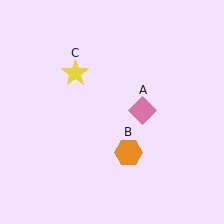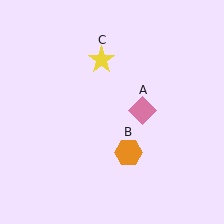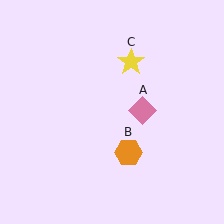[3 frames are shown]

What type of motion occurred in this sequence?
The yellow star (object C) rotated clockwise around the center of the scene.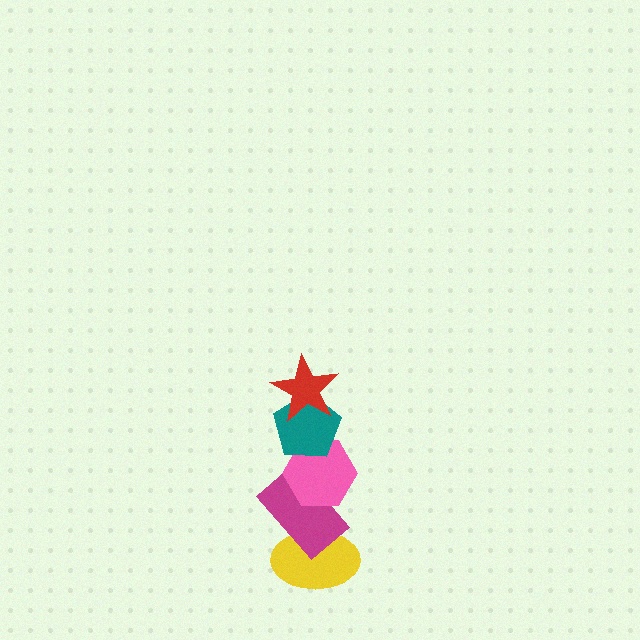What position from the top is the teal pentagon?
The teal pentagon is 2nd from the top.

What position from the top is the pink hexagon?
The pink hexagon is 3rd from the top.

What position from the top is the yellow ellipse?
The yellow ellipse is 5th from the top.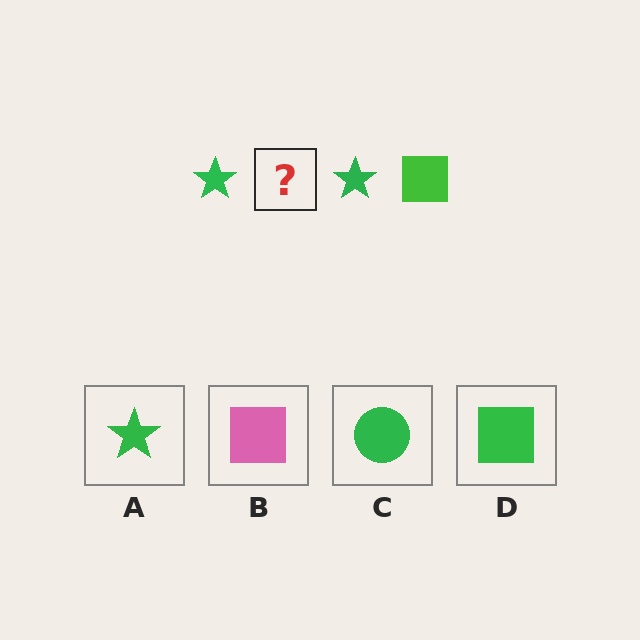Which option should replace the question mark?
Option D.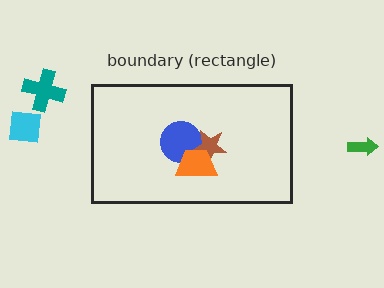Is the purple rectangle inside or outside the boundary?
Inside.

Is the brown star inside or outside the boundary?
Inside.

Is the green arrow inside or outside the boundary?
Outside.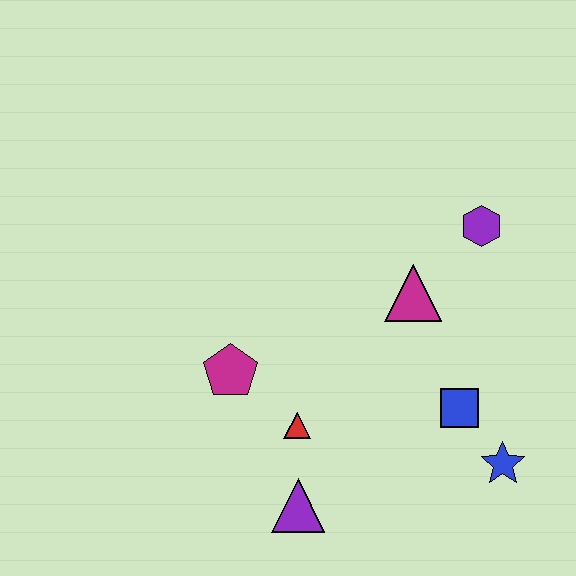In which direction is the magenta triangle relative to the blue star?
The magenta triangle is above the blue star.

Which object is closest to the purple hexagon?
The magenta triangle is closest to the purple hexagon.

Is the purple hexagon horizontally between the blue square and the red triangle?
No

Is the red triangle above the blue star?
Yes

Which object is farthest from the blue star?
The magenta pentagon is farthest from the blue star.